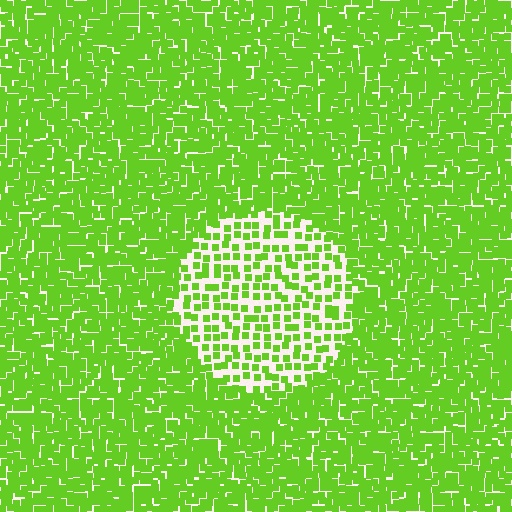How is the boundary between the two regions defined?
The boundary is defined by a change in element density (approximately 2.3x ratio). All elements are the same color, size, and shape.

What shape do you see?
I see a circle.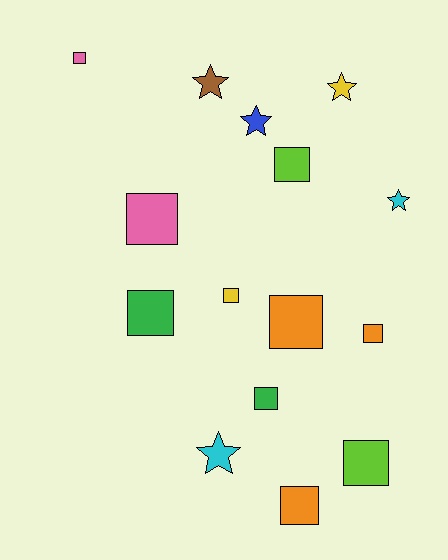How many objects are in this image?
There are 15 objects.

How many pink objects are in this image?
There are 2 pink objects.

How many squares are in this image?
There are 10 squares.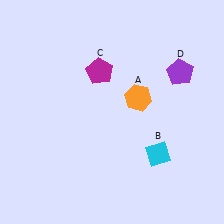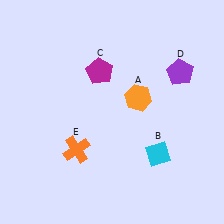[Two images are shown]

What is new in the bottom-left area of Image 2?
An orange cross (E) was added in the bottom-left area of Image 2.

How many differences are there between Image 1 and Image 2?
There is 1 difference between the two images.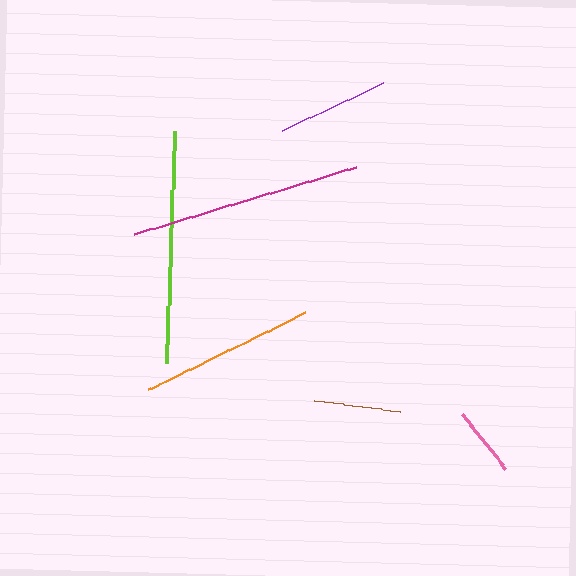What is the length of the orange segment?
The orange segment is approximately 176 pixels long.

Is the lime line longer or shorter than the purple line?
The lime line is longer than the purple line.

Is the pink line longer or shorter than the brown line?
The brown line is longer than the pink line.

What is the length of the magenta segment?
The magenta segment is approximately 232 pixels long.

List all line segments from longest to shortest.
From longest to shortest: lime, magenta, orange, purple, brown, pink.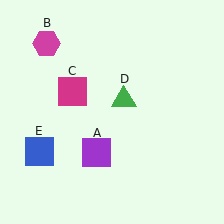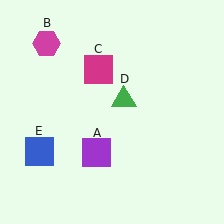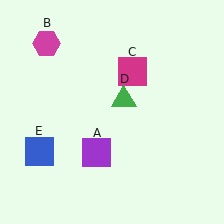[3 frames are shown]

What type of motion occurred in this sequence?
The magenta square (object C) rotated clockwise around the center of the scene.